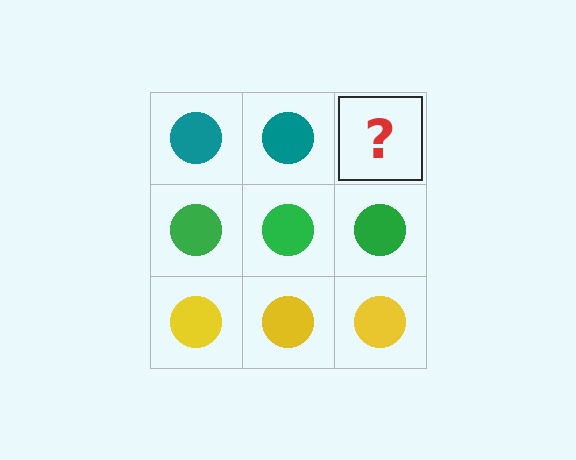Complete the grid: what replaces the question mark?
The question mark should be replaced with a teal circle.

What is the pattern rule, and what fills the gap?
The rule is that each row has a consistent color. The gap should be filled with a teal circle.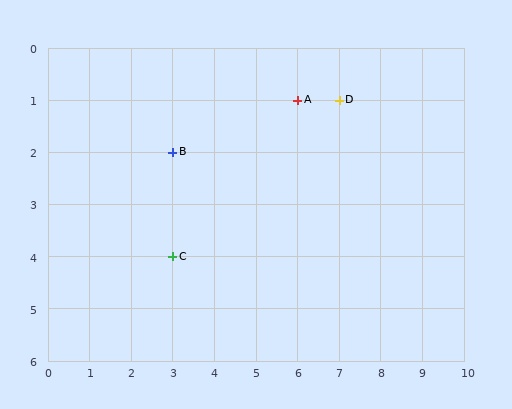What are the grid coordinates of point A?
Point A is at grid coordinates (6, 1).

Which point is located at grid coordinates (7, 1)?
Point D is at (7, 1).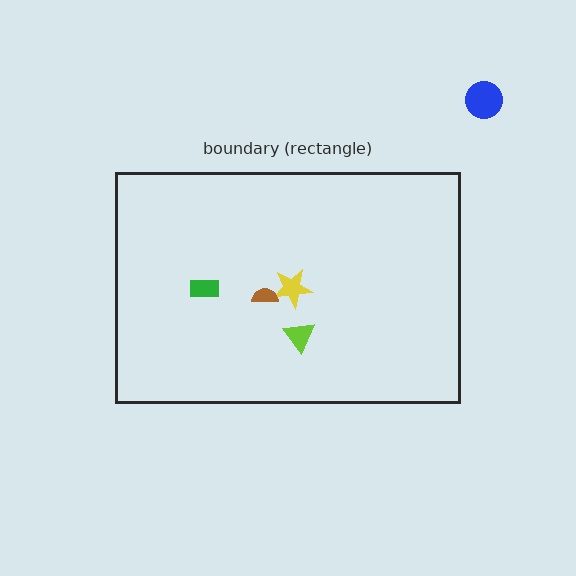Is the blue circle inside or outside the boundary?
Outside.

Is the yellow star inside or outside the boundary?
Inside.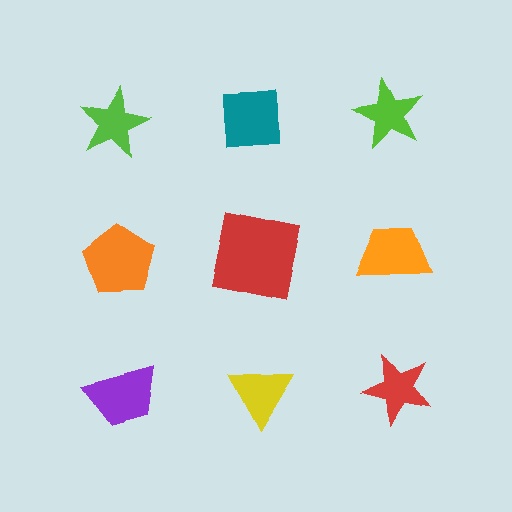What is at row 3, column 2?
A yellow triangle.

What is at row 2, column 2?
A red square.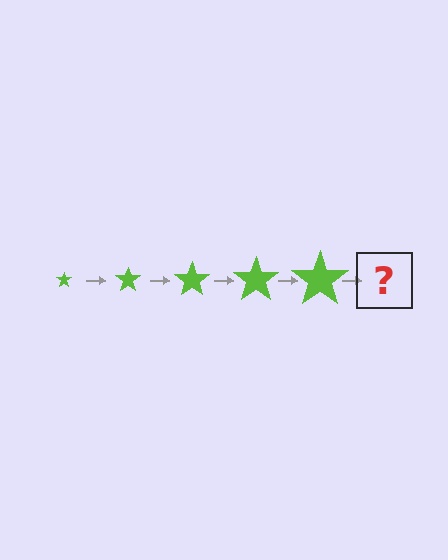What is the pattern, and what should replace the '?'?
The pattern is that the star gets progressively larger each step. The '?' should be a lime star, larger than the previous one.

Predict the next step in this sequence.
The next step is a lime star, larger than the previous one.